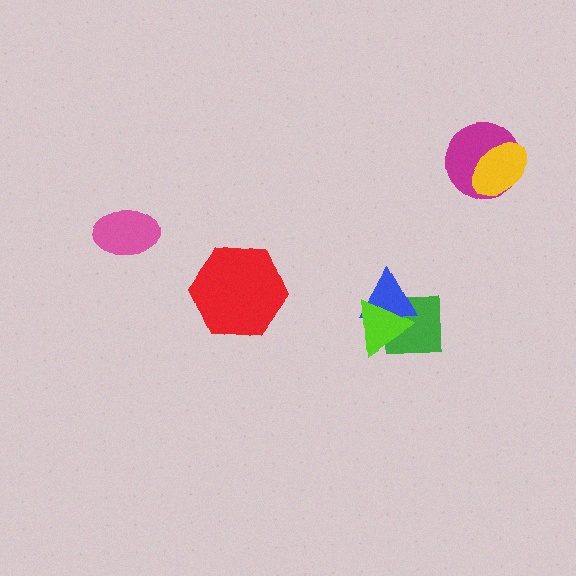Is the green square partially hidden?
Yes, it is partially covered by another shape.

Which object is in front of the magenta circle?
The yellow ellipse is in front of the magenta circle.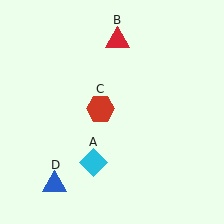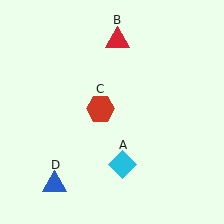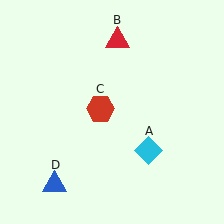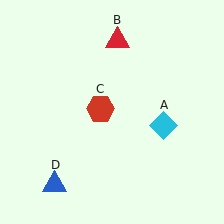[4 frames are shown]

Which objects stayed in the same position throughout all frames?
Red triangle (object B) and red hexagon (object C) and blue triangle (object D) remained stationary.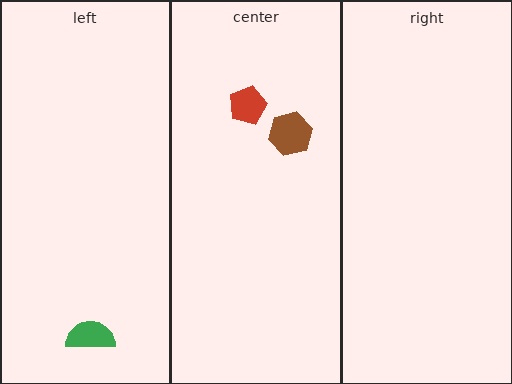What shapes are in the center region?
The brown hexagon, the red pentagon.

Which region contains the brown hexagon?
The center region.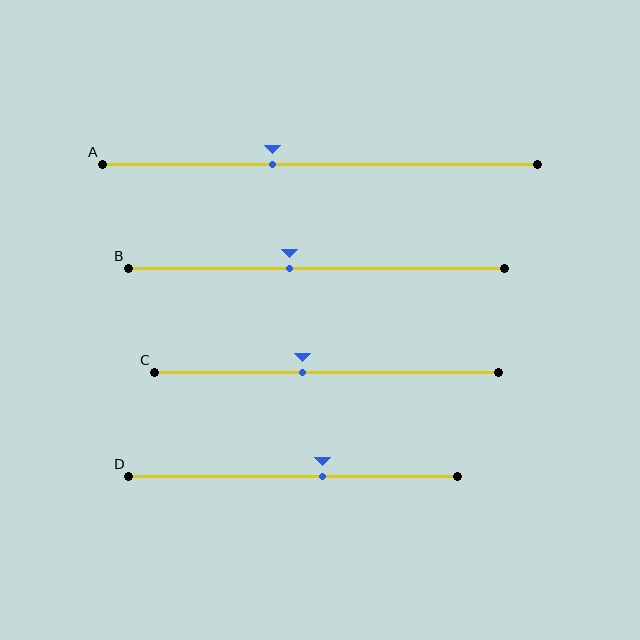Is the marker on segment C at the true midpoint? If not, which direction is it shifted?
No, the marker on segment C is shifted to the left by about 7% of the segment length.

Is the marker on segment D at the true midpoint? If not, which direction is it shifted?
No, the marker on segment D is shifted to the right by about 9% of the segment length.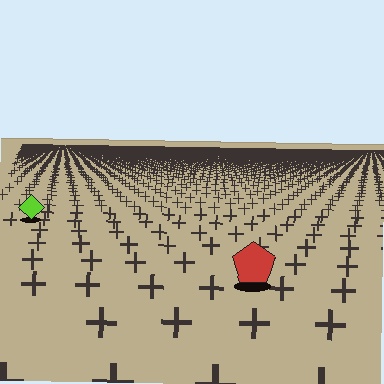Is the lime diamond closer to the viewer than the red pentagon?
No. The red pentagon is closer — you can tell from the texture gradient: the ground texture is coarser near it.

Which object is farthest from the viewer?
The lime diamond is farthest from the viewer. It appears smaller and the ground texture around it is denser.